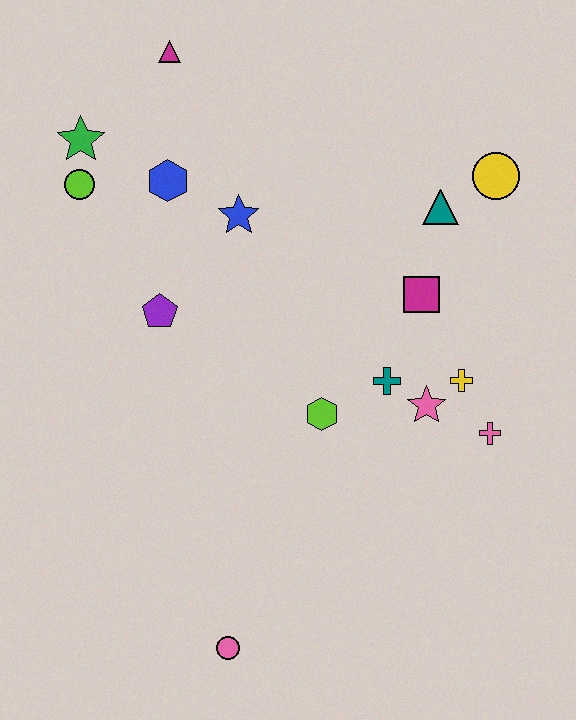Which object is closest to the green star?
The lime circle is closest to the green star.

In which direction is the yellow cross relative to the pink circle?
The yellow cross is above the pink circle.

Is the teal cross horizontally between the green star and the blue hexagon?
No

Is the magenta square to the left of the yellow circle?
Yes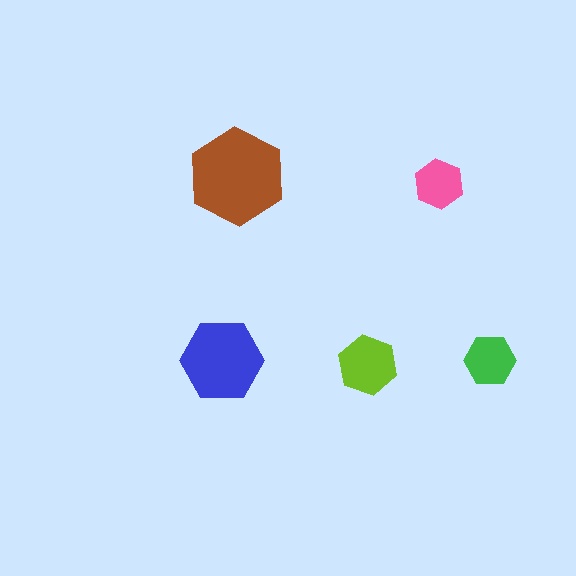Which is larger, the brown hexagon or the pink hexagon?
The brown one.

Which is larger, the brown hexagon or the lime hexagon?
The brown one.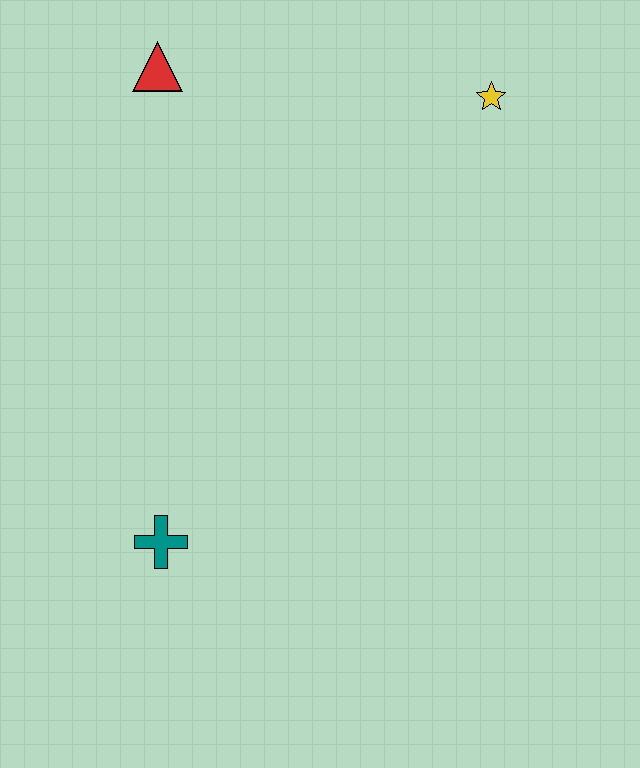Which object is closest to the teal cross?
The red triangle is closest to the teal cross.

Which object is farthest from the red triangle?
The teal cross is farthest from the red triangle.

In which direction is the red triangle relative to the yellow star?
The red triangle is to the left of the yellow star.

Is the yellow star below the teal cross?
No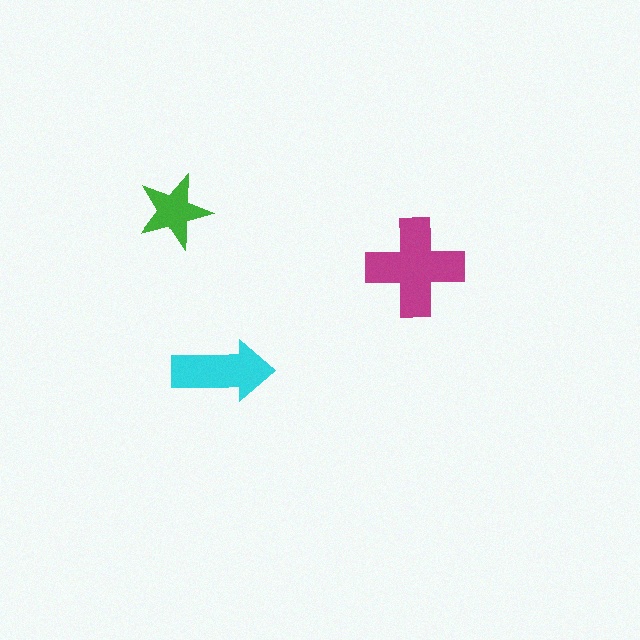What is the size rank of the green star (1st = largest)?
3rd.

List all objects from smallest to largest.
The green star, the cyan arrow, the magenta cross.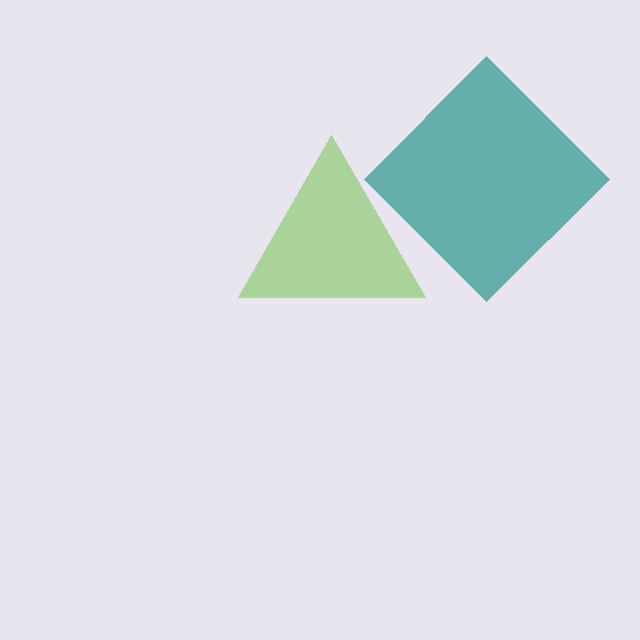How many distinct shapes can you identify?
There are 2 distinct shapes: a lime triangle, a teal diamond.